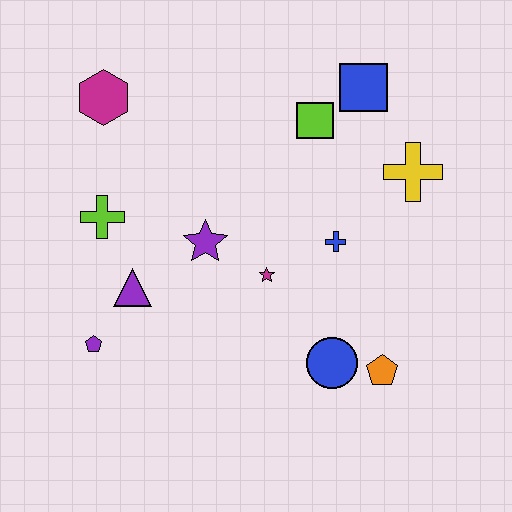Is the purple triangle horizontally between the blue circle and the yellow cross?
No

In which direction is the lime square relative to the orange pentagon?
The lime square is above the orange pentagon.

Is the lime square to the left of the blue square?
Yes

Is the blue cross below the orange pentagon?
No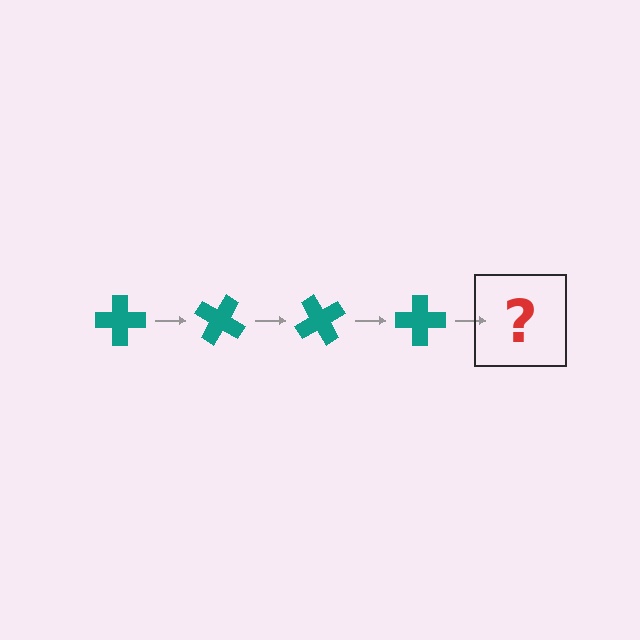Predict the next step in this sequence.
The next step is a teal cross rotated 120 degrees.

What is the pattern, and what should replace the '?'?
The pattern is that the cross rotates 30 degrees each step. The '?' should be a teal cross rotated 120 degrees.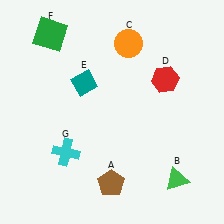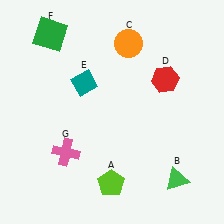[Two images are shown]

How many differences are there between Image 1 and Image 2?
There are 2 differences between the two images.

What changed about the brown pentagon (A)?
In Image 1, A is brown. In Image 2, it changed to lime.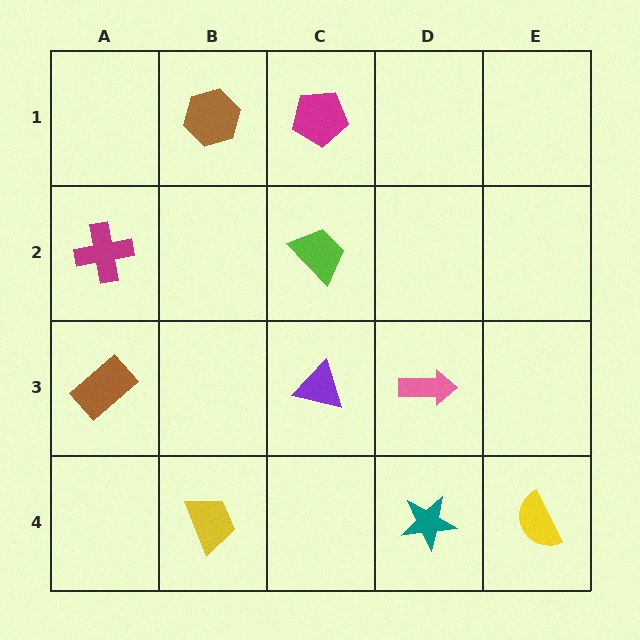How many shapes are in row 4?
3 shapes.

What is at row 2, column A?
A magenta cross.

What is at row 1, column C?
A magenta pentagon.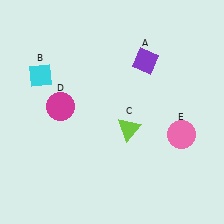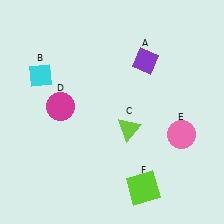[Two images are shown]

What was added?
A lime square (F) was added in Image 2.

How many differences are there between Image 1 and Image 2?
There is 1 difference between the two images.